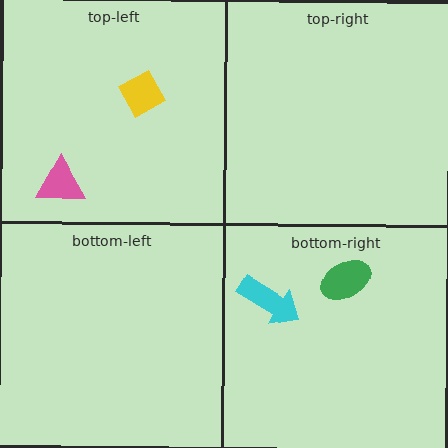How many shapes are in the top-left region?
2.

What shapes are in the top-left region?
The pink triangle, the yellow diamond.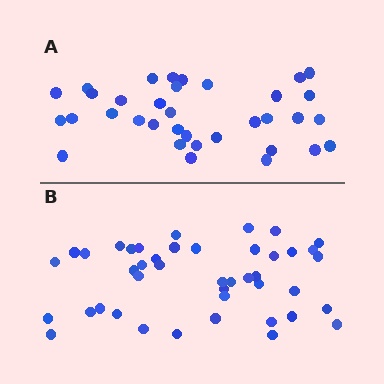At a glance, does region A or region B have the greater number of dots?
Region B (the bottom region) has more dots.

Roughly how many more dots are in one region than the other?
Region B has roughly 8 or so more dots than region A.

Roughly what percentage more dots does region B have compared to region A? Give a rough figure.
About 25% more.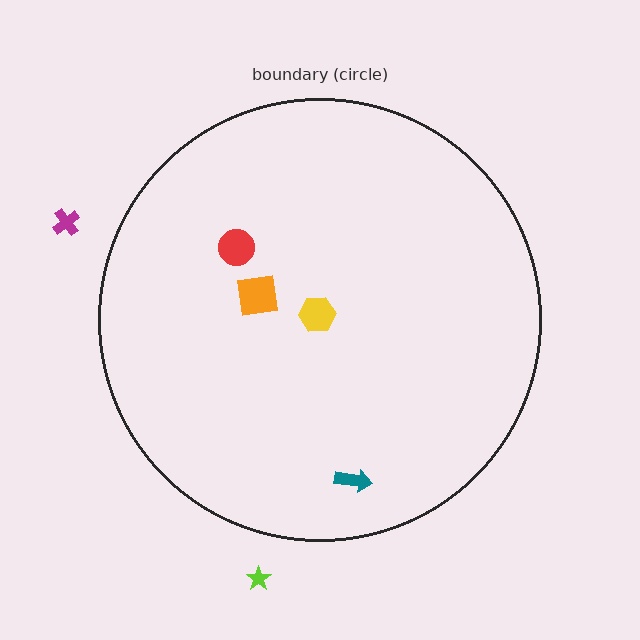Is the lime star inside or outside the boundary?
Outside.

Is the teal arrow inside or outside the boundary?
Inside.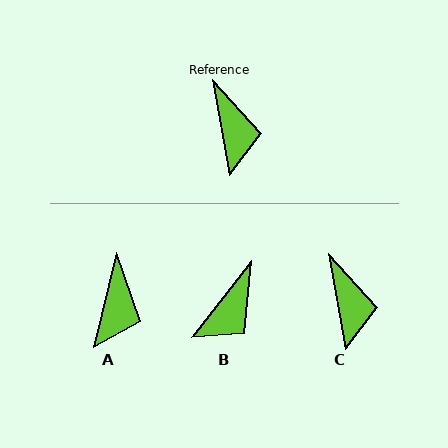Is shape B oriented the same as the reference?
No, it is off by about 48 degrees.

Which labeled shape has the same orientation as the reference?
C.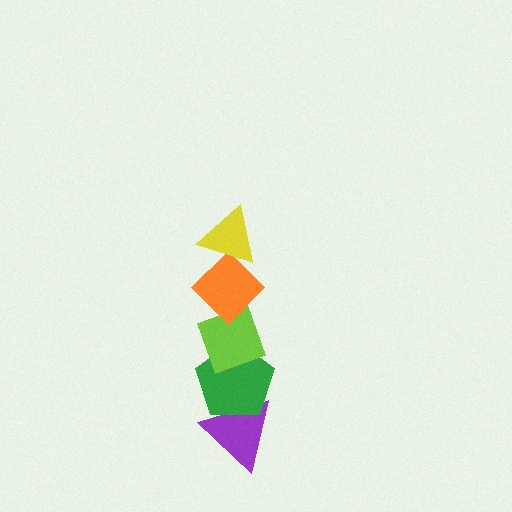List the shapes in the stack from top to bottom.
From top to bottom: the yellow triangle, the orange diamond, the lime diamond, the green pentagon, the purple triangle.